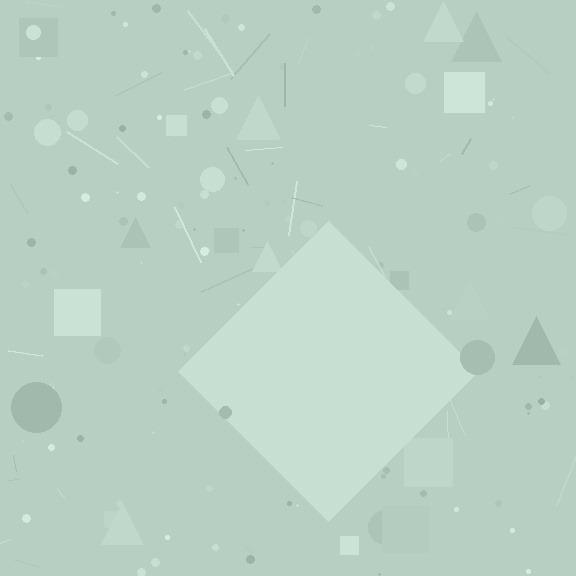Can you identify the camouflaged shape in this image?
The camouflaged shape is a diamond.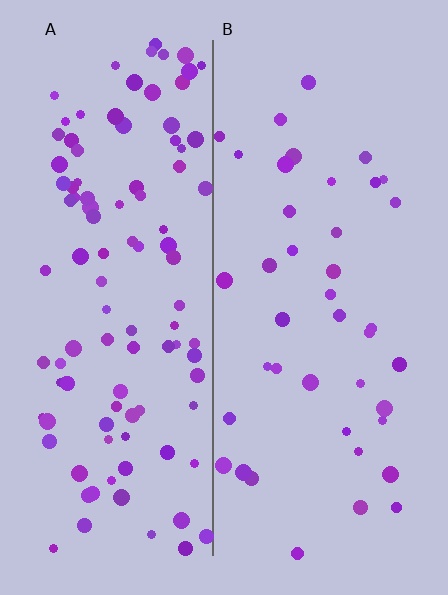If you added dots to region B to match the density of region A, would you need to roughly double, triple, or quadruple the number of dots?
Approximately triple.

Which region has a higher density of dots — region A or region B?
A (the left).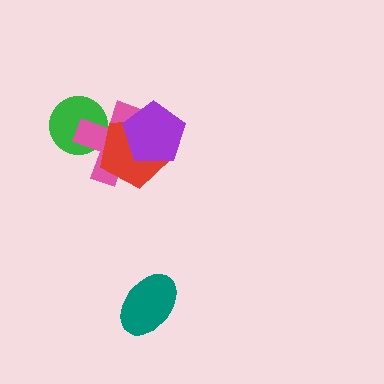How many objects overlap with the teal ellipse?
0 objects overlap with the teal ellipse.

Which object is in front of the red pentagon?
The purple pentagon is in front of the red pentagon.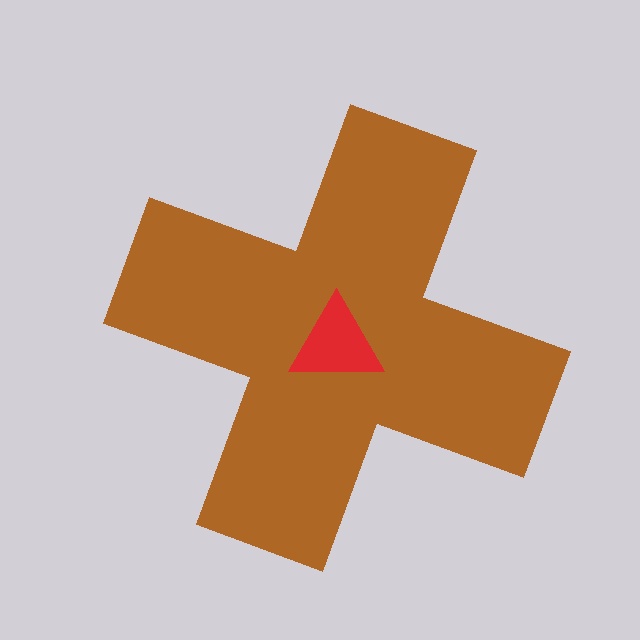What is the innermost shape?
The red triangle.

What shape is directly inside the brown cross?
The red triangle.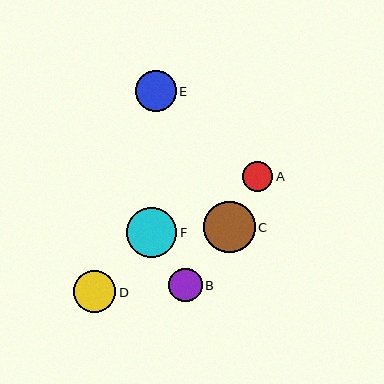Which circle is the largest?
Circle C is the largest with a size of approximately 51 pixels.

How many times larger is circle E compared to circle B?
Circle E is approximately 1.2 times the size of circle B.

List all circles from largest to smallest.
From largest to smallest: C, F, D, E, B, A.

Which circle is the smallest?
Circle A is the smallest with a size of approximately 30 pixels.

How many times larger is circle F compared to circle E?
Circle F is approximately 1.2 times the size of circle E.